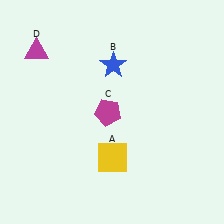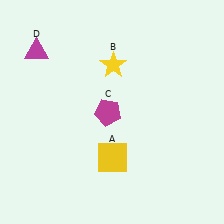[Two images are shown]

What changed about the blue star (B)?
In Image 1, B is blue. In Image 2, it changed to yellow.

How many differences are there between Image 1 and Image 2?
There is 1 difference between the two images.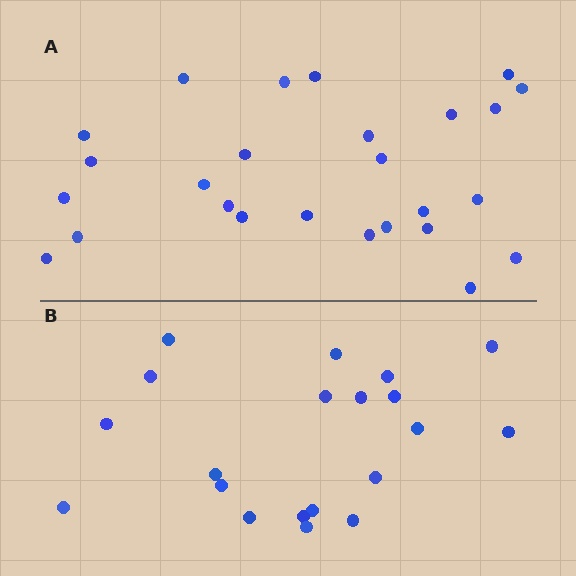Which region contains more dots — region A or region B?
Region A (the top region) has more dots.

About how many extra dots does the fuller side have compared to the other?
Region A has about 6 more dots than region B.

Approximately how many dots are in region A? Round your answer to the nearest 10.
About 30 dots. (The exact count is 26, which rounds to 30.)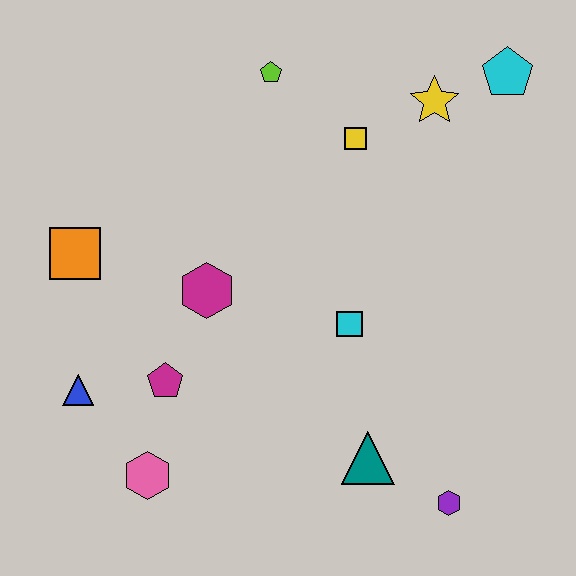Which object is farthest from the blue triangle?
The cyan pentagon is farthest from the blue triangle.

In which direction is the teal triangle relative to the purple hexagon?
The teal triangle is to the left of the purple hexagon.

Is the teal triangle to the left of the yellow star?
Yes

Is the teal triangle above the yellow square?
No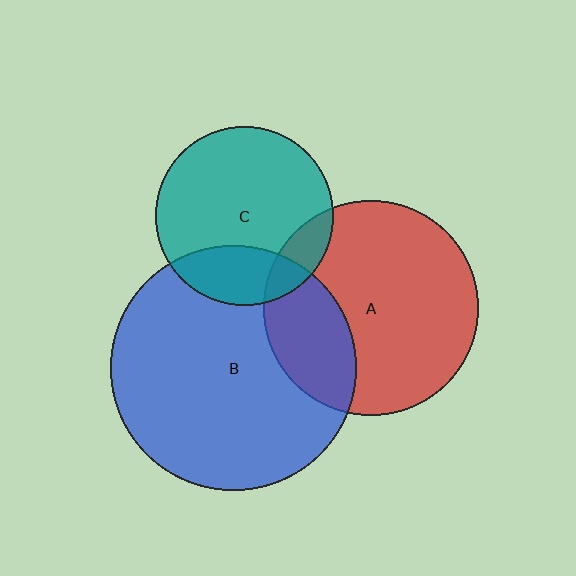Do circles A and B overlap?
Yes.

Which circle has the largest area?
Circle B (blue).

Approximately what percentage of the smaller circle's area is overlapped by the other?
Approximately 25%.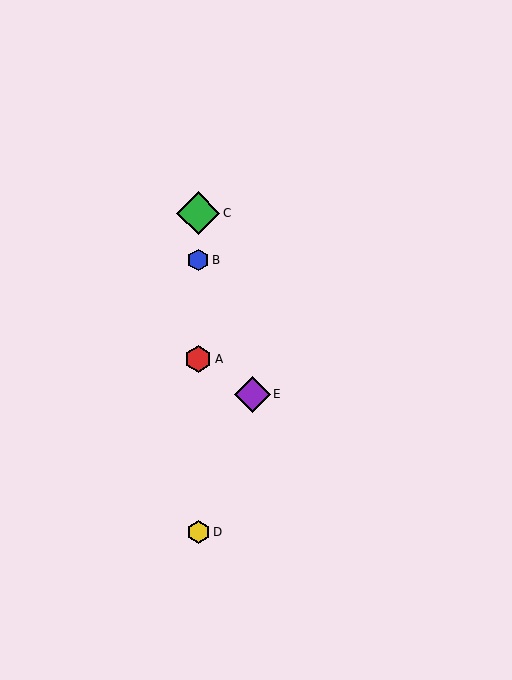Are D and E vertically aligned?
No, D is at x≈198 and E is at x≈253.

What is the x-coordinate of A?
Object A is at x≈198.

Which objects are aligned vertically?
Objects A, B, C, D are aligned vertically.